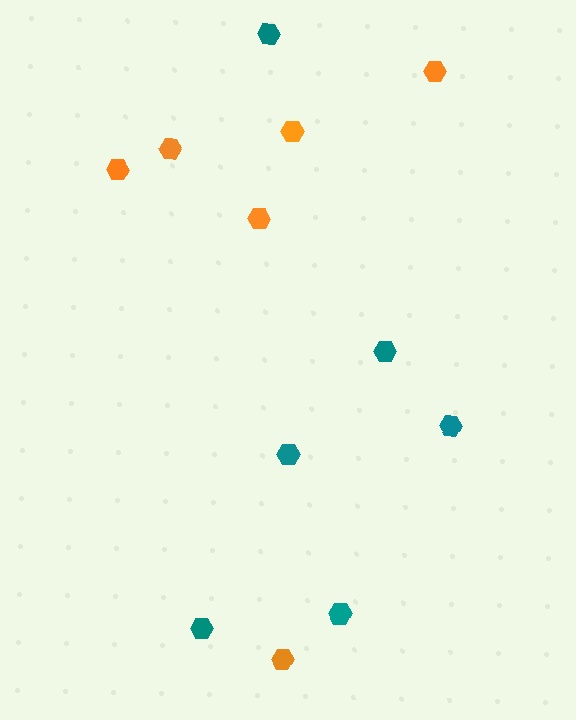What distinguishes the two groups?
There are 2 groups: one group of orange hexagons (6) and one group of teal hexagons (6).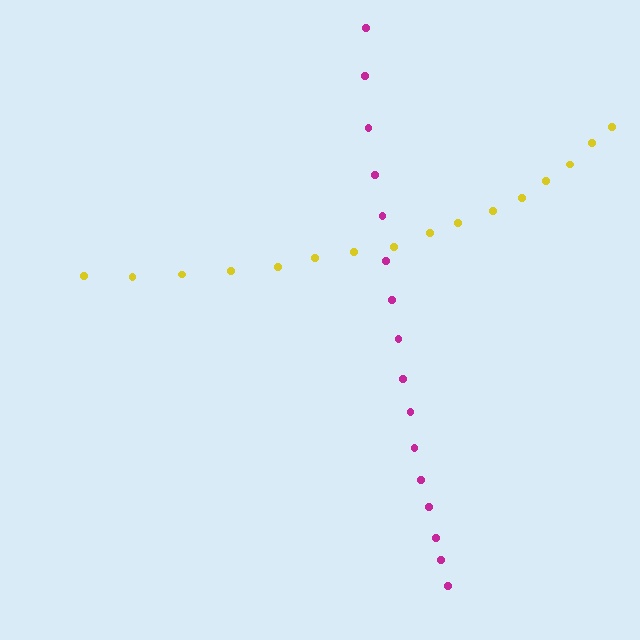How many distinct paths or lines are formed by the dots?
There are 2 distinct paths.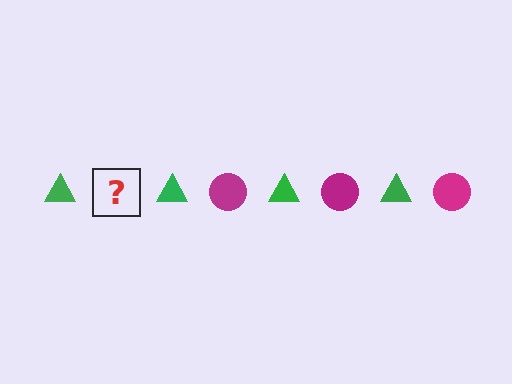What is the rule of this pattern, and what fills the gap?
The rule is that the pattern alternates between green triangle and magenta circle. The gap should be filled with a magenta circle.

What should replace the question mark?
The question mark should be replaced with a magenta circle.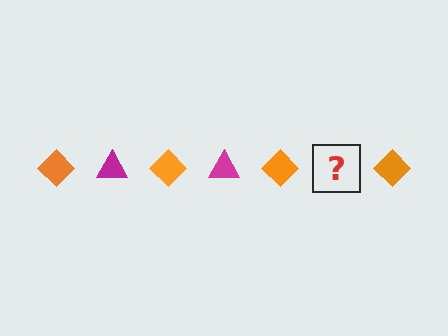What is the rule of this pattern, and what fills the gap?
The rule is that the pattern alternates between orange diamond and magenta triangle. The gap should be filled with a magenta triangle.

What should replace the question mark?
The question mark should be replaced with a magenta triangle.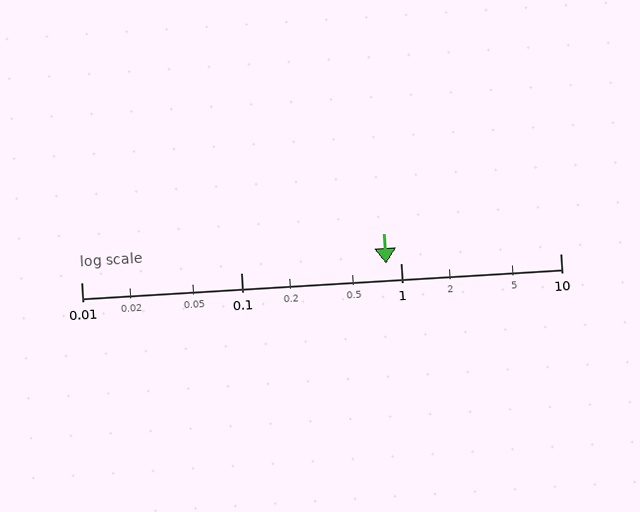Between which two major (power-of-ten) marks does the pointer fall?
The pointer is between 0.1 and 1.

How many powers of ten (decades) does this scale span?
The scale spans 3 decades, from 0.01 to 10.